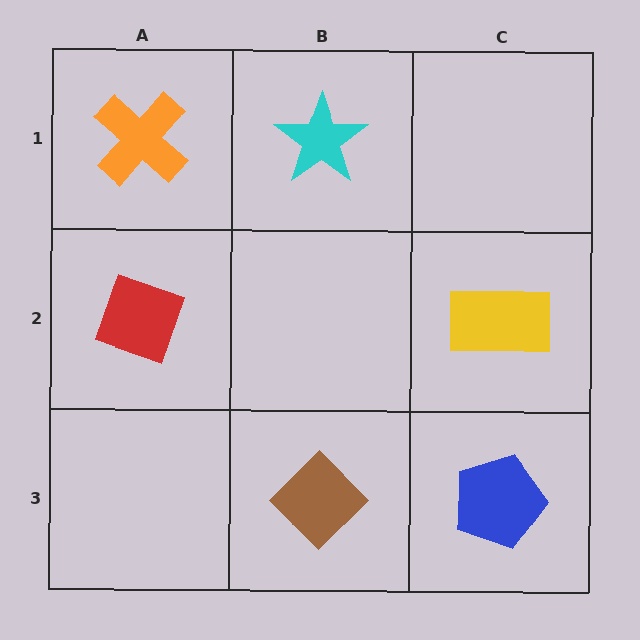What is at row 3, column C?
A blue pentagon.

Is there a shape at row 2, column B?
No, that cell is empty.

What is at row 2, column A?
A red diamond.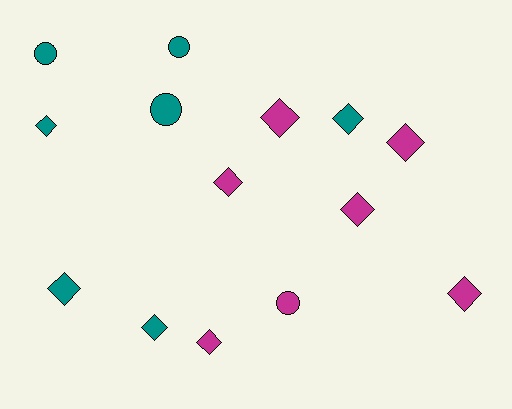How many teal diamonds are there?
There are 4 teal diamonds.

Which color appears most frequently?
Magenta, with 7 objects.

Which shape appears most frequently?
Diamond, with 10 objects.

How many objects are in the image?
There are 14 objects.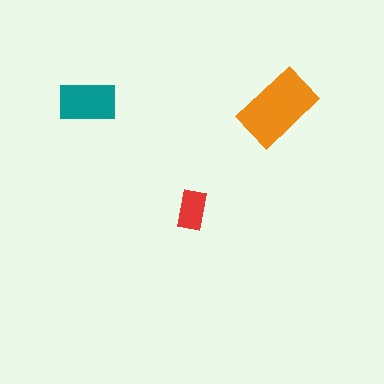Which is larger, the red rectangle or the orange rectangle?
The orange one.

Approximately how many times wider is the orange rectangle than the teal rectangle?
About 1.5 times wider.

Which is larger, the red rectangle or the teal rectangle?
The teal one.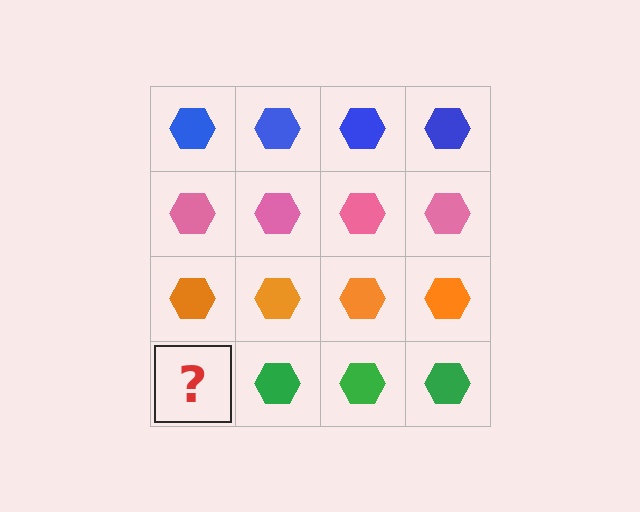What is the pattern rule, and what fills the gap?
The rule is that each row has a consistent color. The gap should be filled with a green hexagon.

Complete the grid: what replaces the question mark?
The question mark should be replaced with a green hexagon.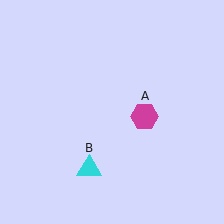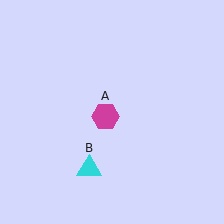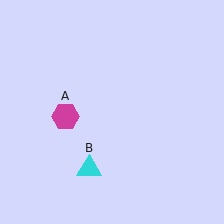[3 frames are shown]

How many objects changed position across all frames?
1 object changed position: magenta hexagon (object A).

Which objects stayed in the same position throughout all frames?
Cyan triangle (object B) remained stationary.